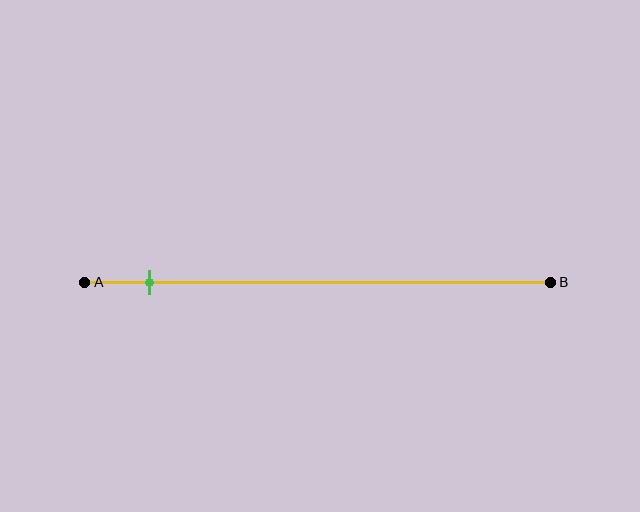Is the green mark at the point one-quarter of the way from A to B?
No, the mark is at about 15% from A, not at the 25% one-quarter point.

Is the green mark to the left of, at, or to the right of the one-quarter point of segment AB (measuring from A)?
The green mark is to the left of the one-quarter point of segment AB.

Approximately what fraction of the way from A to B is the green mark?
The green mark is approximately 15% of the way from A to B.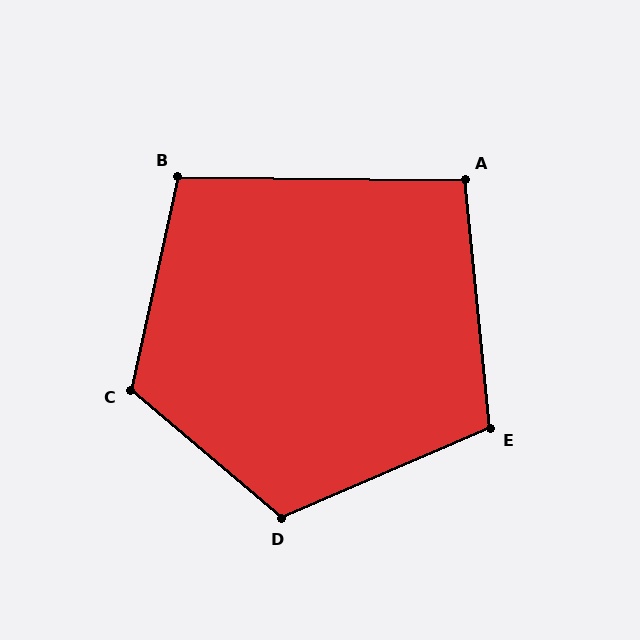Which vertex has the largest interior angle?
C, at approximately 118 degrees.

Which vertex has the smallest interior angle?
A, at approximately 96 degrees.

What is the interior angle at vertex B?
Approximately 102 degrees (obtuse).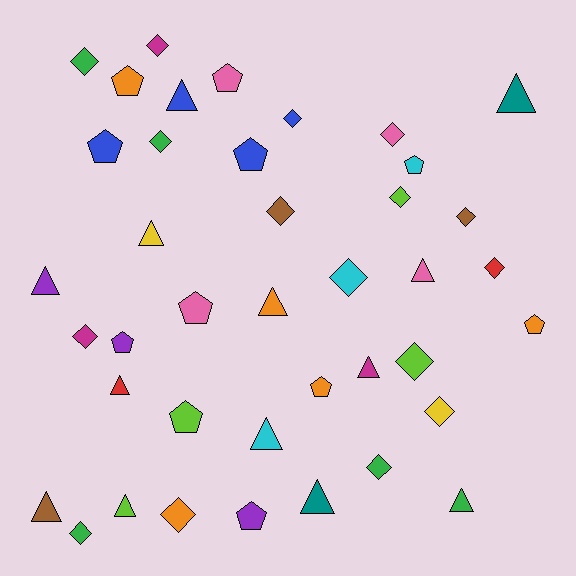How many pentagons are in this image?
There are 11 pentagons.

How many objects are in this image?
There are 40 objects.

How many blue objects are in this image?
There are 4 blue objects.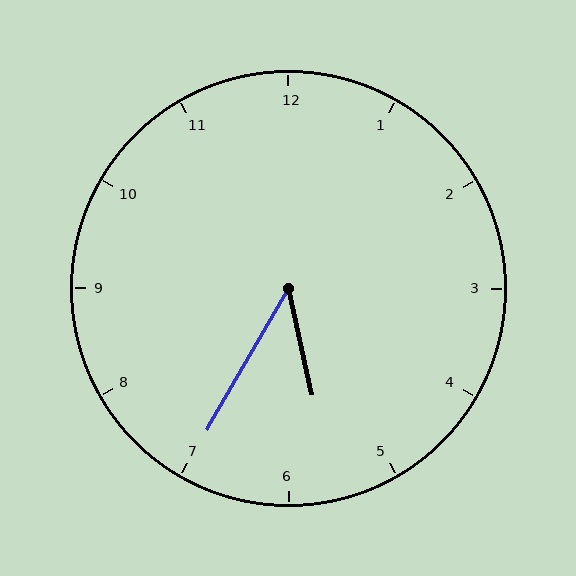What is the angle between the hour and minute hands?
Approximately 42 degrees.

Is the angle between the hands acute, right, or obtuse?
It is acute.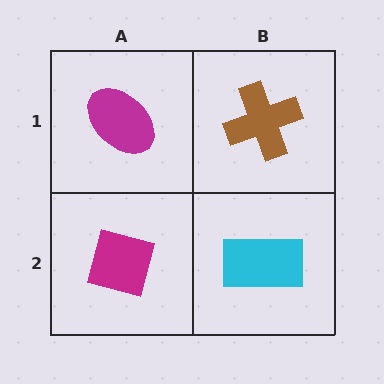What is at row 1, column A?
A magenta ellipse.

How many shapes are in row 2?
2 shapes.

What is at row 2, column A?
A magenta square.